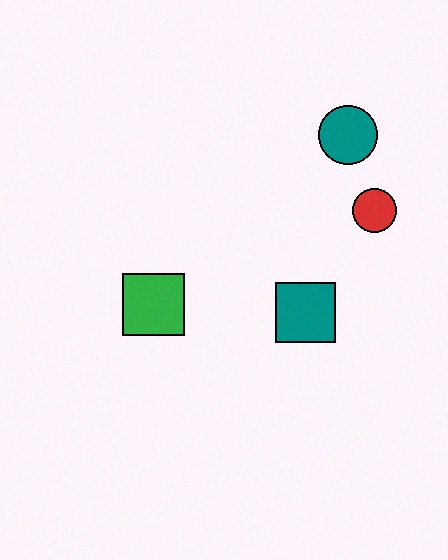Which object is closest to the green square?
The teal square is closest to the green square.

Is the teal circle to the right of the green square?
Yes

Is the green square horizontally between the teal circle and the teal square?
No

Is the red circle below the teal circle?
Yes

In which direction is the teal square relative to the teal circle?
The teal square is below the teal circle.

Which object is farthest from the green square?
The teal circle is farthest from the green square.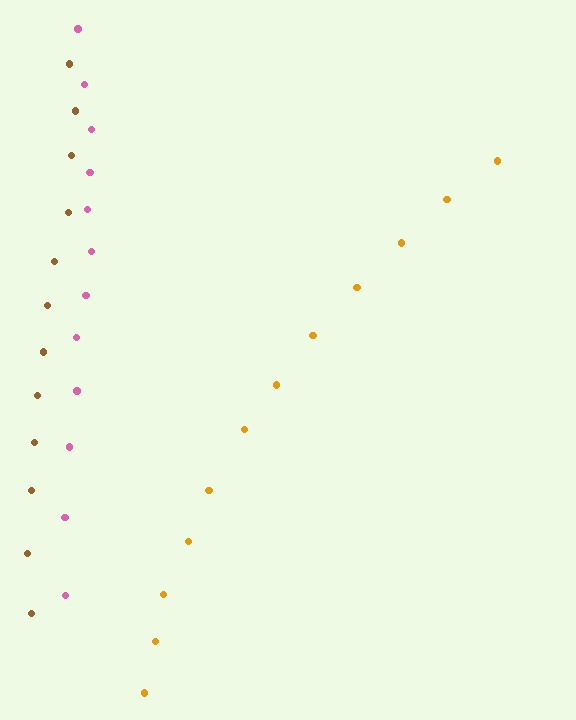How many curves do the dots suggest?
There are 3 distinct paths.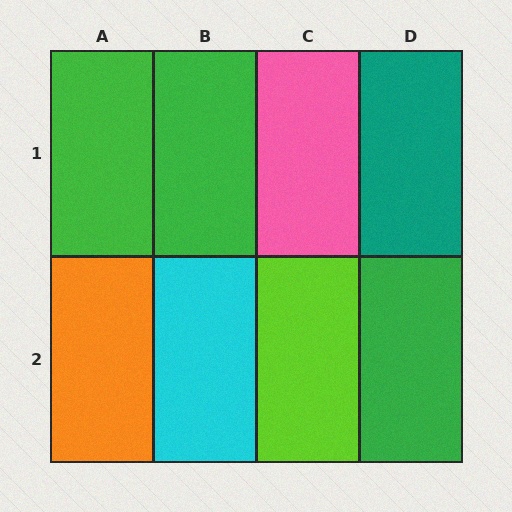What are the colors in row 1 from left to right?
Green, green, pink, teal.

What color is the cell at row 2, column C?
Lime.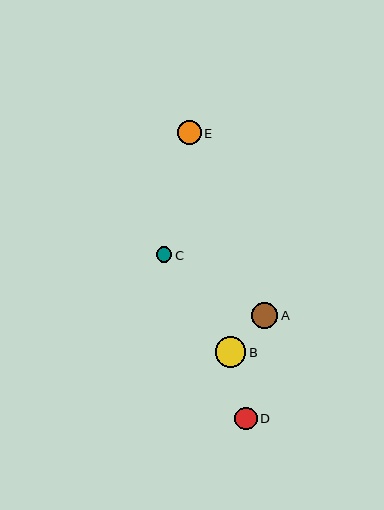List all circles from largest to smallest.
From largest to smallest: B, A, E, D, C.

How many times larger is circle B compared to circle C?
Circle B is approximately 2.0 times the size of circle C.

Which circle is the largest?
Circle B is the largest with a size of approximately 31 pixels.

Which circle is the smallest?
Circle C is the smallest with a size of approximately 16 pixels.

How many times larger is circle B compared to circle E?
Circle B is approximately 1.3 times the size of circle E.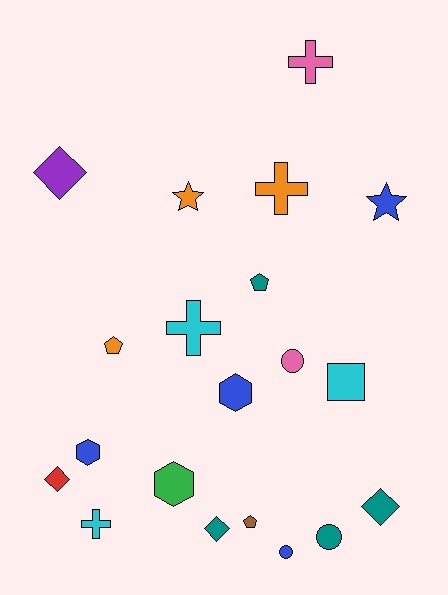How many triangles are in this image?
There are no triangles.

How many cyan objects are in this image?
There are 3 cyan objects.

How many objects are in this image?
There are 20 objects.